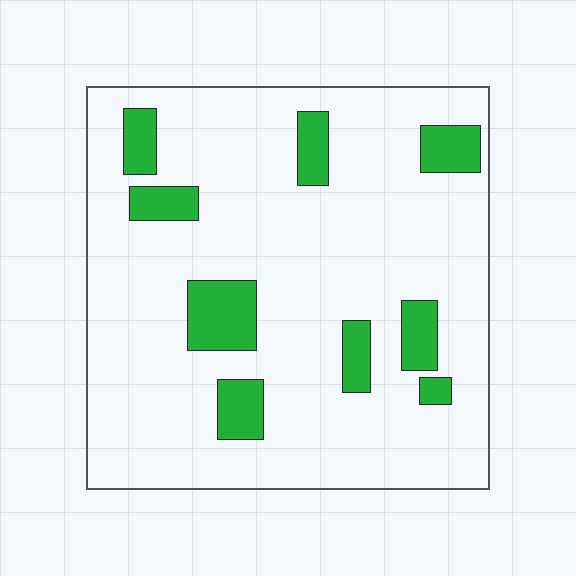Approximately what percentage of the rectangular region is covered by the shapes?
Approximately 15%.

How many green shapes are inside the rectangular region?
9.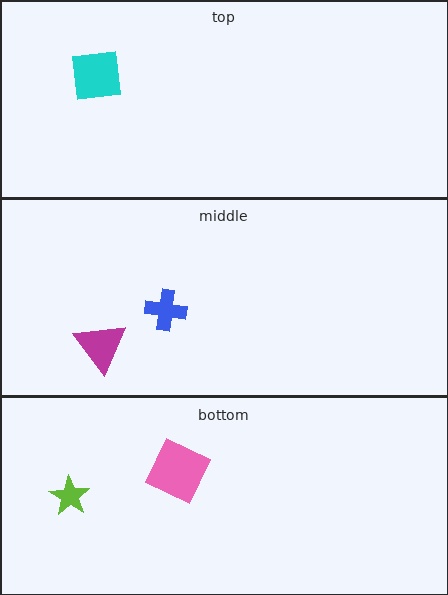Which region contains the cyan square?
The top region.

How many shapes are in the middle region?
2.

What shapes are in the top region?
The cyan square.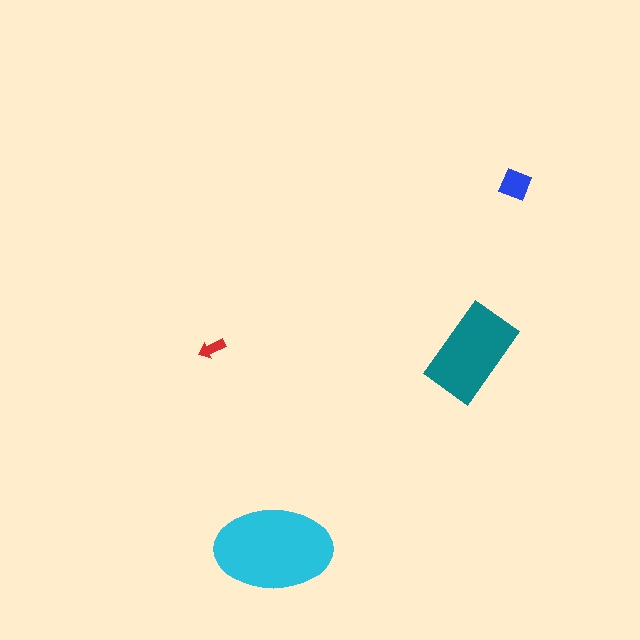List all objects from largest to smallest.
The cyan ellipse, the teal rectangle, the blue square, the red arrow.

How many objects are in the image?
There are 4 objects in the image.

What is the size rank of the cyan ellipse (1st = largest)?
1st.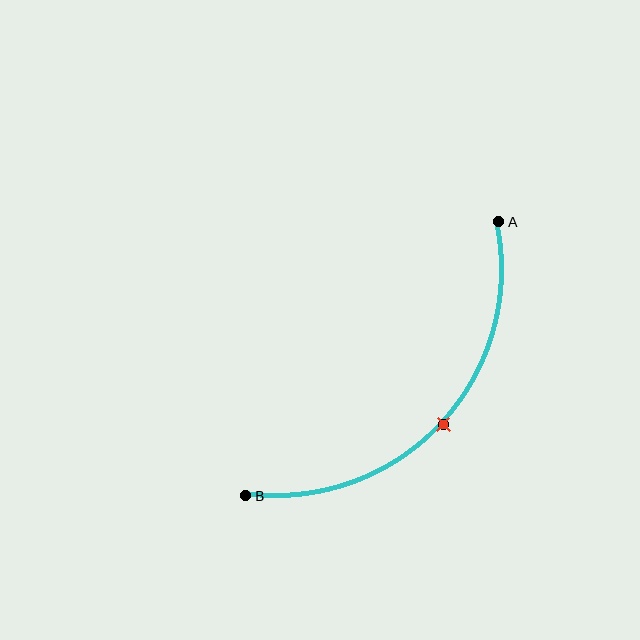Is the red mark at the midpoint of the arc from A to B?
Yes. The red mark lies on the arc at equal arc-length from both A and B — it is the arc midpoint.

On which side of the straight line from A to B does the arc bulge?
The arc bulges below and to the right of the straight line connecting A and B.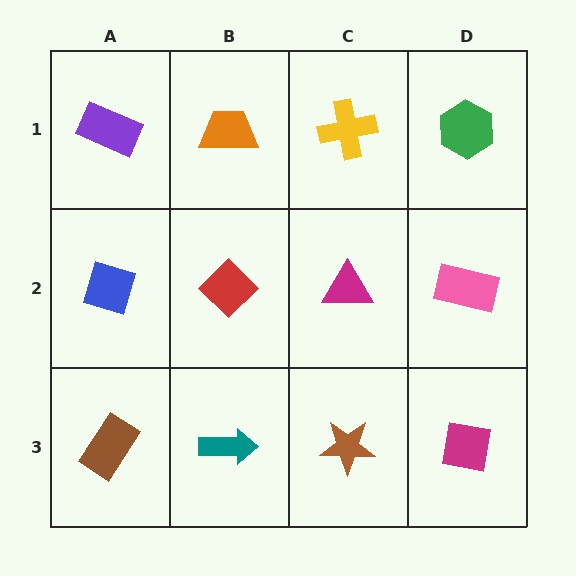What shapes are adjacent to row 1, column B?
A red diamond (row 2, column B), a purple rectangle (row 1, column A), a yellow cross (row 1, column C).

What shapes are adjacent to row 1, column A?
A blue diamond (row 2, column A), an orange trapezoid (row 1, column B).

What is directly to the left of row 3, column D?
A brown star.